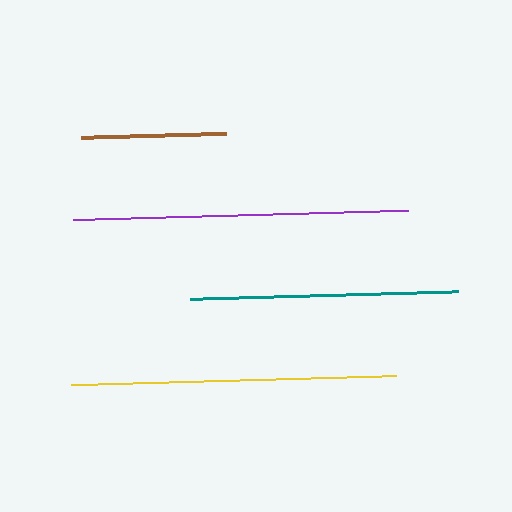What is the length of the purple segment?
The purple segment is approximately 334 pixels long.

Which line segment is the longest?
The purple line is the longest at approximately 334 pixels.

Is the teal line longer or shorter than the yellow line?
The yellow line is longer than the teal line.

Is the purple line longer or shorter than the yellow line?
The purple line is longer than the yellow line.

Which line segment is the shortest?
The brown line is the shortest at approximately 144 pixels.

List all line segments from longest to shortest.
From longest to shortest: purple, yellow, teal, brown.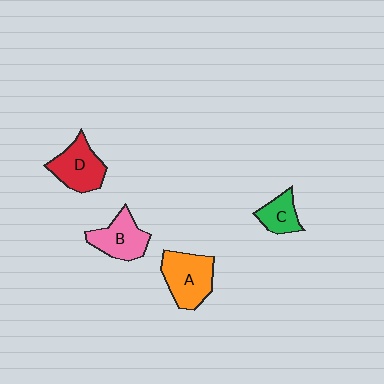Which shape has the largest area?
Shape A (orange).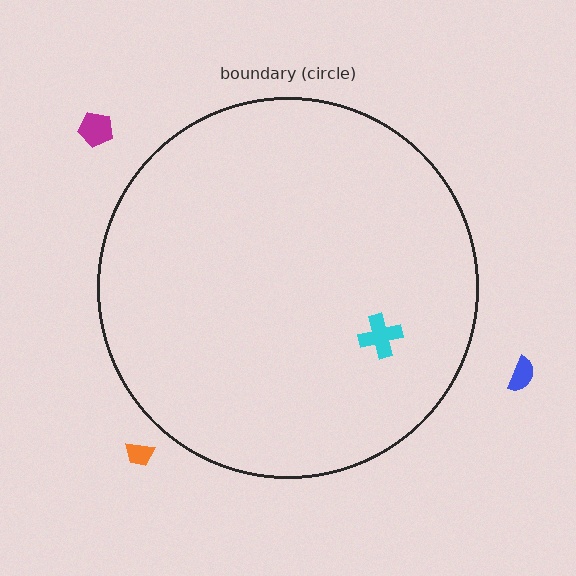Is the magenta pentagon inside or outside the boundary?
Outside.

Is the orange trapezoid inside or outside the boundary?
Outside.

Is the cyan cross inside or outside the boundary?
Inside.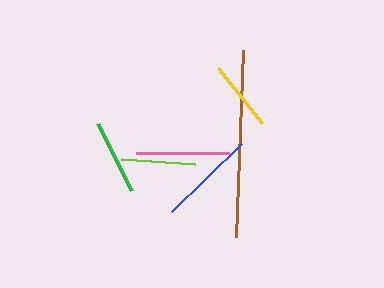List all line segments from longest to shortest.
From longest to shortest: brown, blue, pink, green, lime, yellow.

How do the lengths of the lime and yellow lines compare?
The lime and yellow lines are approximately the same length.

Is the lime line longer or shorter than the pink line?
The pink line is longer than the lime line.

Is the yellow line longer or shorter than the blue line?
The blue line is longer than the yellow line.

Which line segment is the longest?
The brown line is the longest at approximately 187 pixels.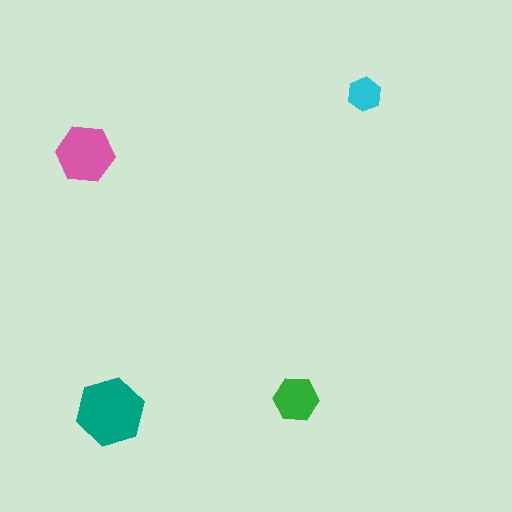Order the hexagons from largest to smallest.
the teal one, the pink one, the green one, the cyan one.